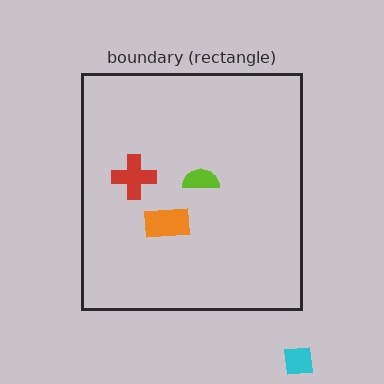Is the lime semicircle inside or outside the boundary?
Inside.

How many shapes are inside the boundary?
4 inside, 1 outside.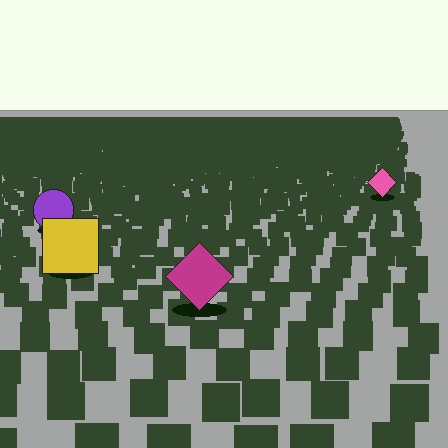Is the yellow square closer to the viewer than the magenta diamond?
No. The magenta diamond is closer — you can tell from the texture gradient: the ground texture is coarser near it.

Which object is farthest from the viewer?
The pink diamond is farthest from the viewer. It appears smaller and the ground texture around it is denser.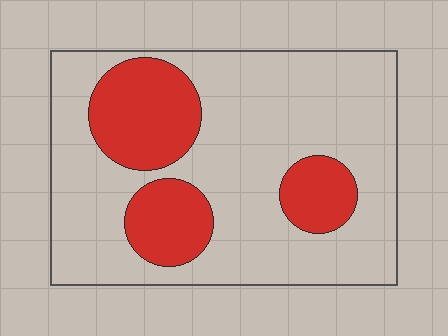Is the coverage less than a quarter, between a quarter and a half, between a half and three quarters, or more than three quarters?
Between a quarter and a half.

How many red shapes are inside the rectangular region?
3.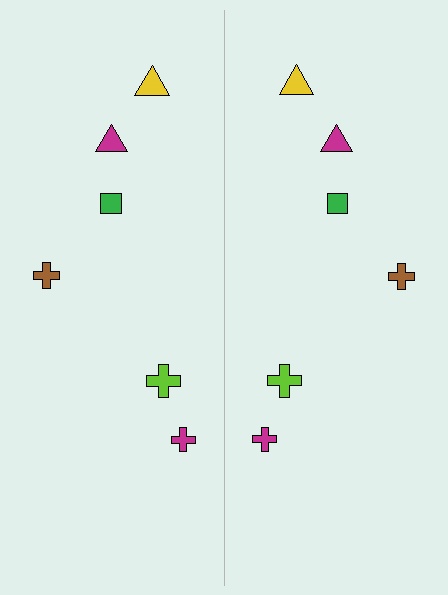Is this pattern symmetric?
Yes, this pattern has bilateral (reflection) symmetry.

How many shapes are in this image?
There are 12 shapes in this image.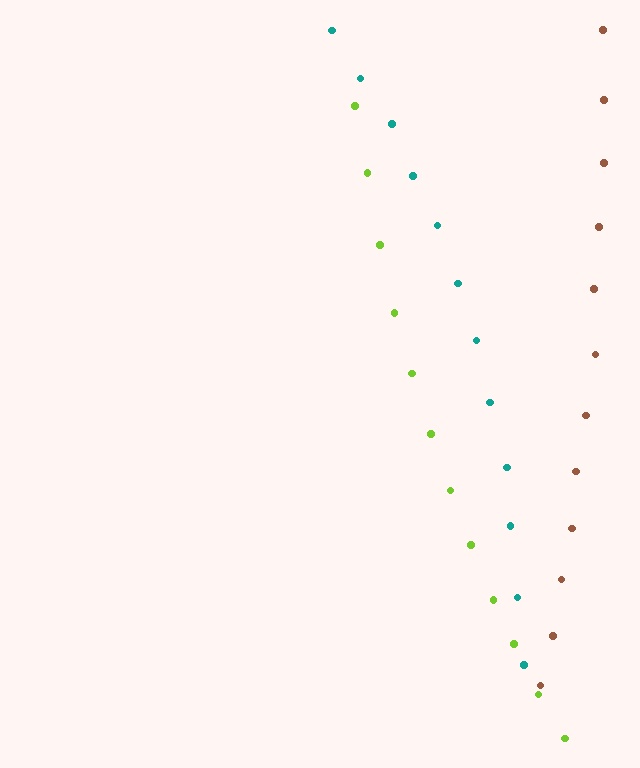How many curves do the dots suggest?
There are 3 distinct paths.